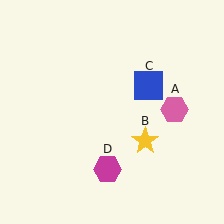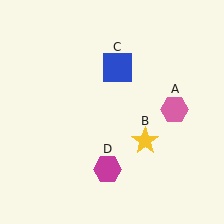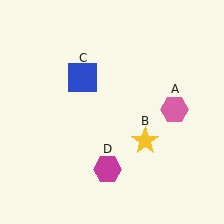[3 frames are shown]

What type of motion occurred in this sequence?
The blue square (object C) rotated counterclockwise around the center of the scene.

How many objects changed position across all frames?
1 object changed position: blue square (object C).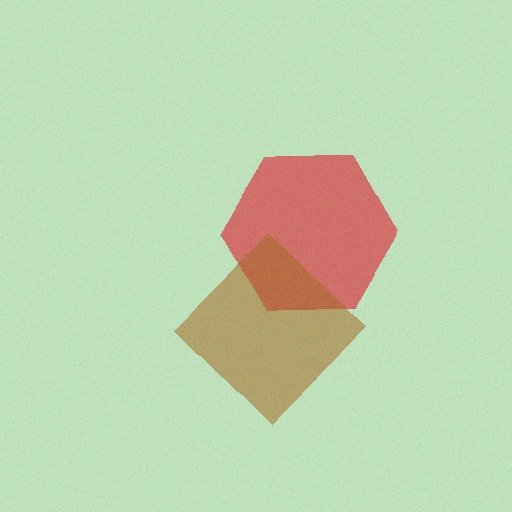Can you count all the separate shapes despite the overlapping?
Yes, there are 2 separate shapes.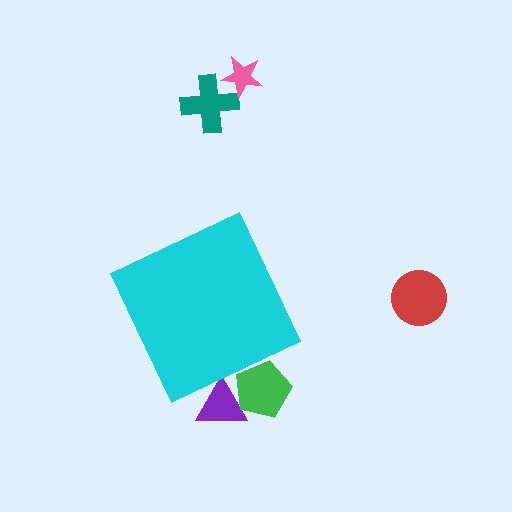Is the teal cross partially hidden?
No, the teal cross is fully visible.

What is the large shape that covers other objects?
A cyan diamond.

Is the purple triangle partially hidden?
Yes, the purple triangle is partially hidden behind the cyan diamond.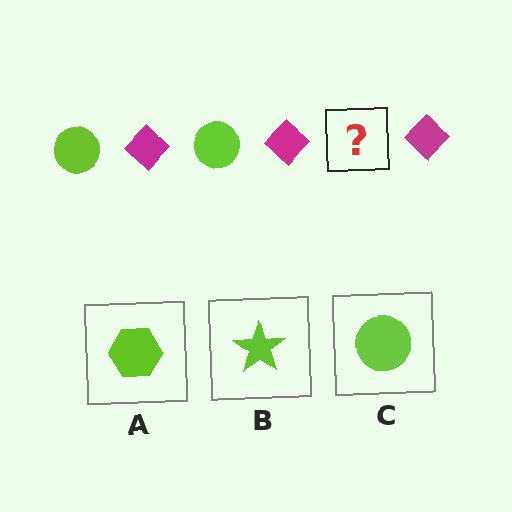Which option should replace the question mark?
Option C.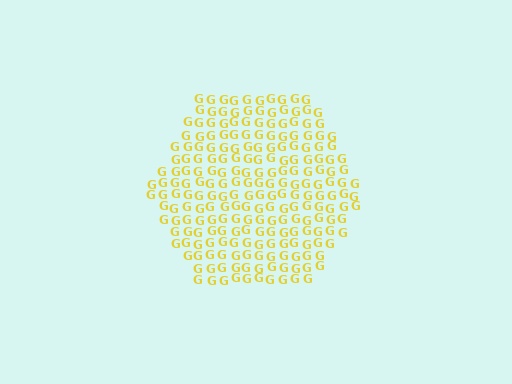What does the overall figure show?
The overall figure shows a hexagon.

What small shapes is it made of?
It is made of small letter G's.